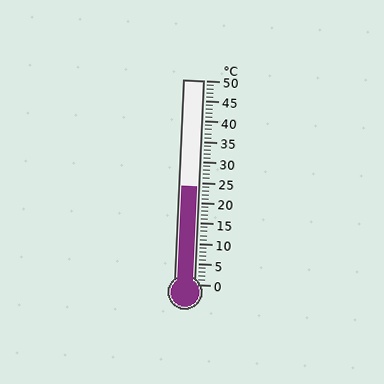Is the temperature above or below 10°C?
The temperature is above 10°C.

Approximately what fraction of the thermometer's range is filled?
The thermometer is filled to approximately 50% of its range.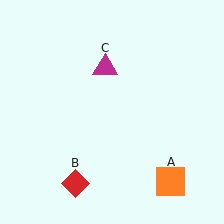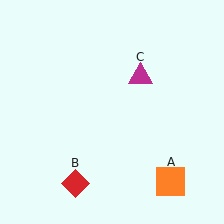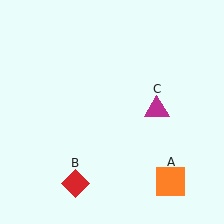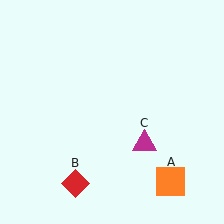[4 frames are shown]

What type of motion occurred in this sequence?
The magenta triangle (object C) rotated clockwise around the center of the scene.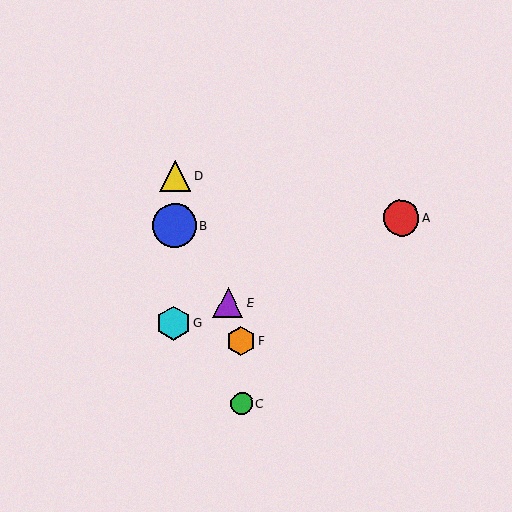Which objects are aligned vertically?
Objects B, D, G are aligned vertically.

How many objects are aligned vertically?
3 objects (B, D, G) are aligned vertically.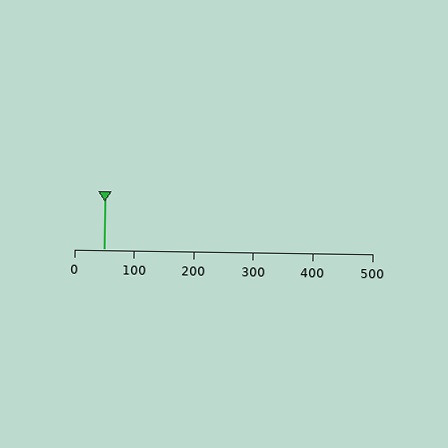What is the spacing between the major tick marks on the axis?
The major ticks are spaced 100 apart.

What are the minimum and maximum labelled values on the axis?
The axis runs from 0 to 500.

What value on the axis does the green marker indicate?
The marker indicates approximately 50.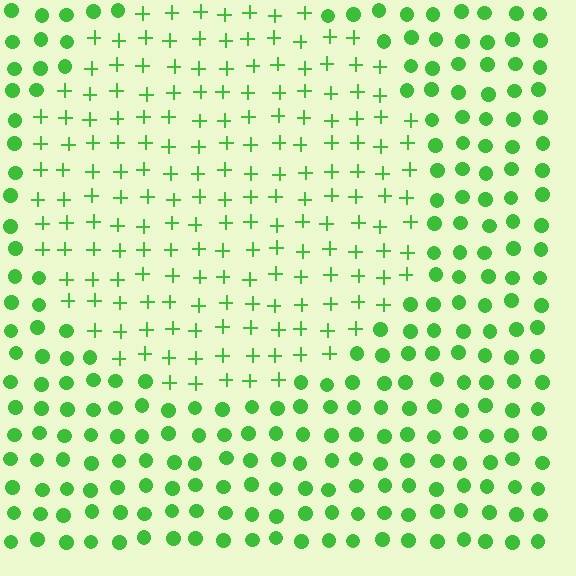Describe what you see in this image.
The image is filled with small green elements arranged in a uniform grid. A circle-shaped region contains plus signs, while the surrounding area contains circles. The boundary is defined purely by the change in element shape.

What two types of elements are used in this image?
The image uses plus signs inside the circle region and circles outside it.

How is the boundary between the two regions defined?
The boundary is defined by a change in element shape: plus signs inside vs. circles outside. All elements share the same color and spacing.